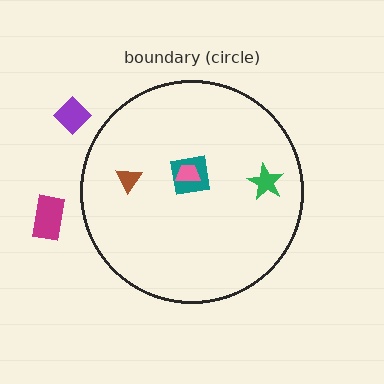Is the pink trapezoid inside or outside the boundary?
Inside.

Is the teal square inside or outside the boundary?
Inside.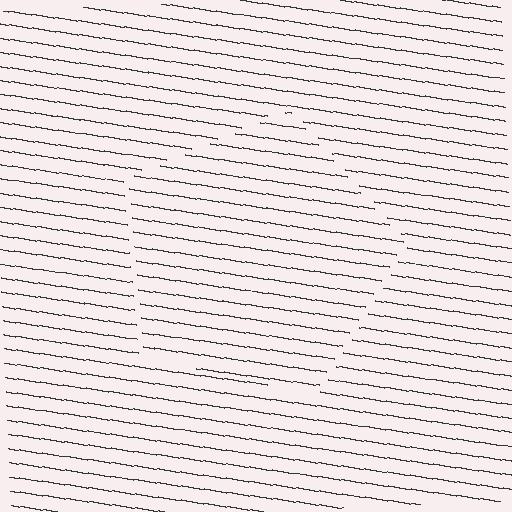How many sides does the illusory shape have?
5 sides — the line-ends trace a pentagon.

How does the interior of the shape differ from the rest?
The interior of the shape contains the same grating, shifted by half a period — the contour is defined by the phase discontinuity where line-ends from the inner and outer gratings abut.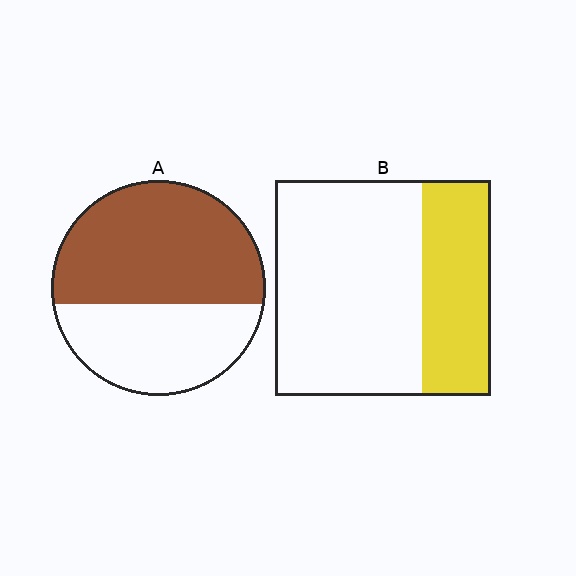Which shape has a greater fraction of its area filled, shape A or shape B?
Shape A.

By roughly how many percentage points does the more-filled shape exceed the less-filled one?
By roughly 25 percentage points (A over B).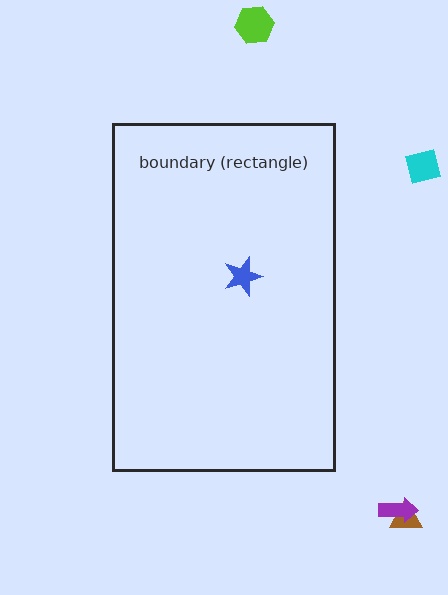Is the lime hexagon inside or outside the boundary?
Outside.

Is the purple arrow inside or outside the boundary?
Outside.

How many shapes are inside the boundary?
1 inside, 4 outside.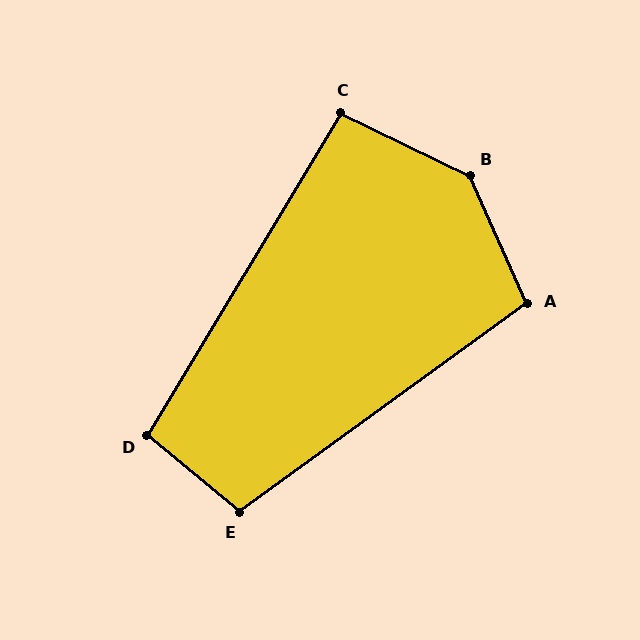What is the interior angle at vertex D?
Approximately 99 degrees (obtuse).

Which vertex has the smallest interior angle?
C, at approximately 95 degrees.